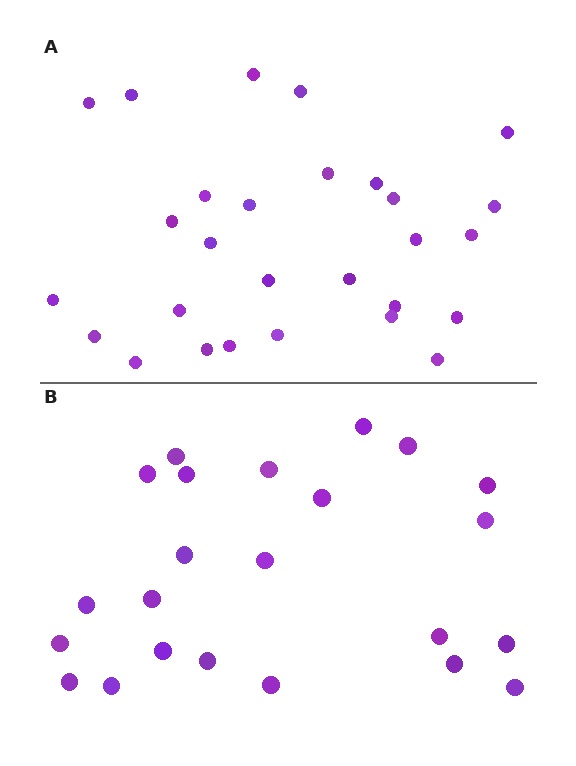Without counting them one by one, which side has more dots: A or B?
Region A (the top region) has more dots.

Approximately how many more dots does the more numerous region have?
Region A has about 5 more dots than region B.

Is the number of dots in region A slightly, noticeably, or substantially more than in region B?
Region A has only slightly more — the two regions are fairly close. The ratio is roughly 1.2 to 1.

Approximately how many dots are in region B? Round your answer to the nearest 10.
About 20 dots. (The exact count is 23, which rounds to 20.)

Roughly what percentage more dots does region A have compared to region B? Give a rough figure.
About 20% more.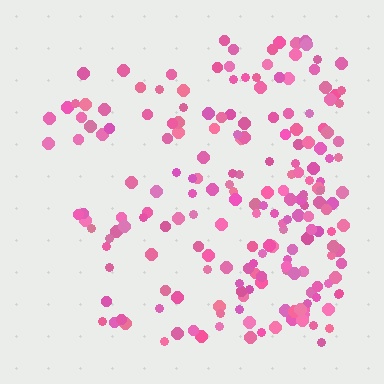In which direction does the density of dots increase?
From left to right, with the right side densest.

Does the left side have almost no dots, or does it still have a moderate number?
Still a moderate number, just noticeably fewer than the right.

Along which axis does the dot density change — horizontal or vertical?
Horizontal.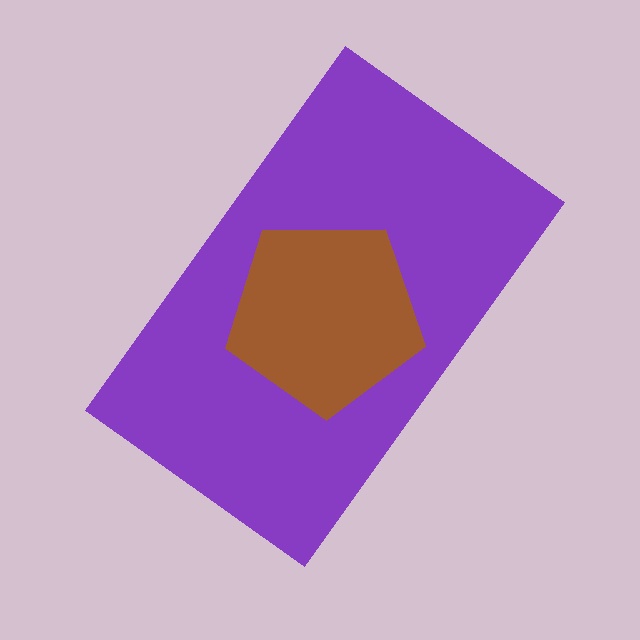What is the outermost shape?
The purple rectangle.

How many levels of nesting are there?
2.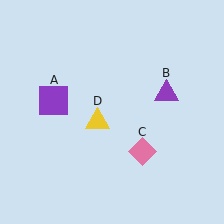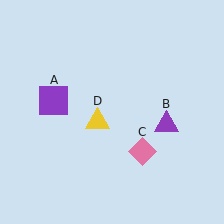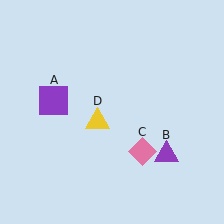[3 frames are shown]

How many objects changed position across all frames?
1 object changed position: purple triangle (object B).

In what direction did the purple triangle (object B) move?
The purple triangle (object B) moved down.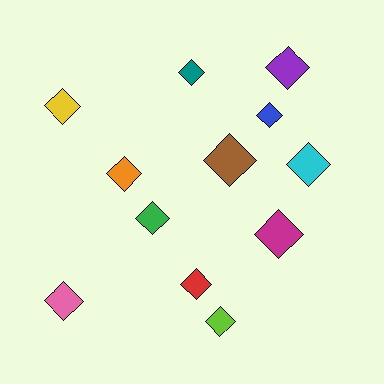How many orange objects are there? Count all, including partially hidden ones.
There is 1 orange object.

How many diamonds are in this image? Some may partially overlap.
There are 12 diamonds.